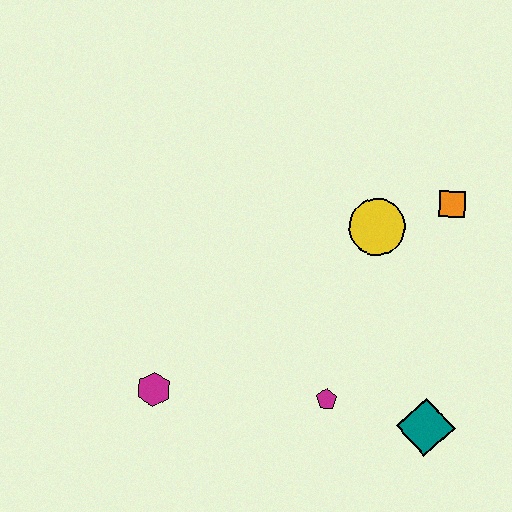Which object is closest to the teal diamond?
The magenta pentagon is closest to the teal diamond.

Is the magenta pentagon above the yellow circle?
No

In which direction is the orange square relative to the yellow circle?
The orange square is to the right of the yellow circle.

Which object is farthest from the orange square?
The magenta hexagon is farthest from the orange square.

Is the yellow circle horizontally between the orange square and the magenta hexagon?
Yes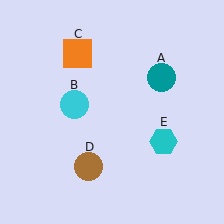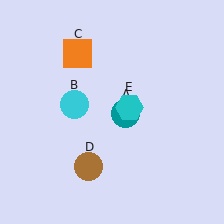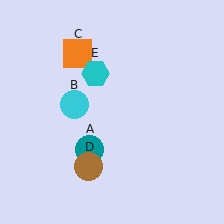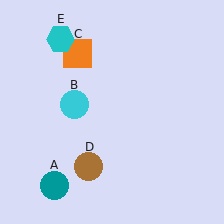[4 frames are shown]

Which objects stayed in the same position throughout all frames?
Cyan circle (object B) and orange square (object C) and brown circle (object D) remained stationary.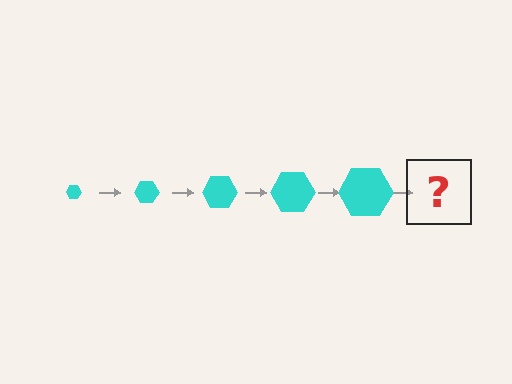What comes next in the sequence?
The next element should be a cyan hexagon, larger than the previous one.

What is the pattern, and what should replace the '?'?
The pattern is that the hexagon gets progressively larger each step. The '?' should be a cyan hexagon, larger than the previous one.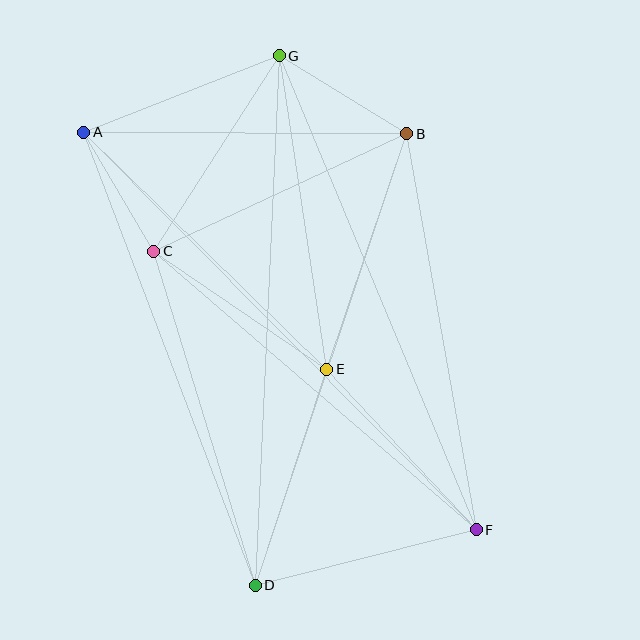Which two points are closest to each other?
Points A and C are closest to each other.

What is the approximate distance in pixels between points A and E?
The distance between A and E is approximately 340 pixels.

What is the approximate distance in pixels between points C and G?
The distance between C and G is approximately 232 pixels.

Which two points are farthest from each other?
Points A and F are farthest from each other.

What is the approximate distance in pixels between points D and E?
The distance between D and E is approximately 228 pixels.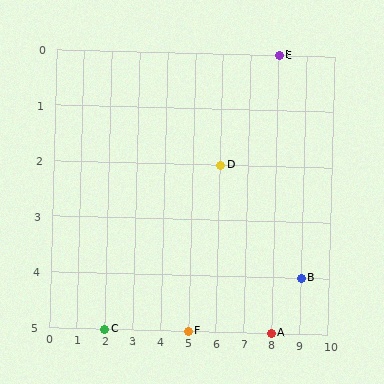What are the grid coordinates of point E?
Point E is at grid coordinates (8, 0).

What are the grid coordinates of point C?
Point C is at grid coordinates (2, 5).